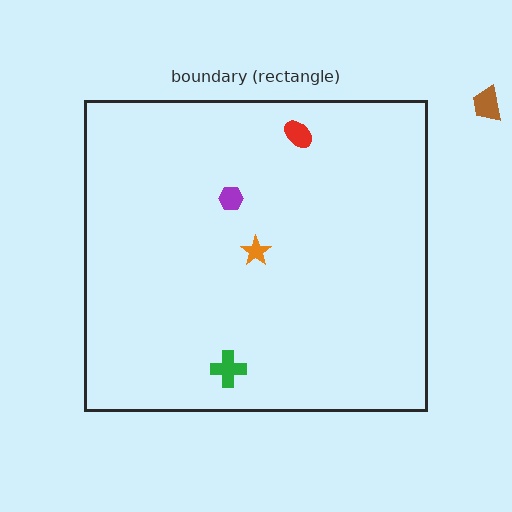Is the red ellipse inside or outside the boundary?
Inside.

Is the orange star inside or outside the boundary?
Inside.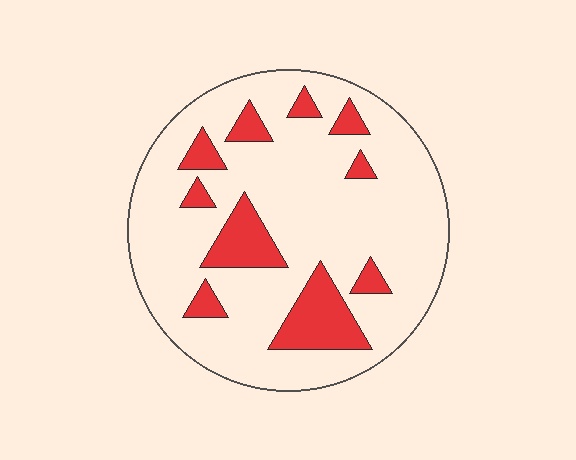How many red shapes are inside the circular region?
10.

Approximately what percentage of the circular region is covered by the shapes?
Approximately 20%.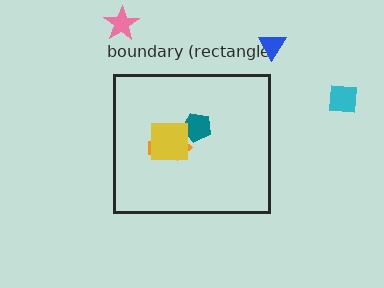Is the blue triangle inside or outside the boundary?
Outside.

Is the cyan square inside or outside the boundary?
Outside.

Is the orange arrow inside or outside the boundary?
Inside.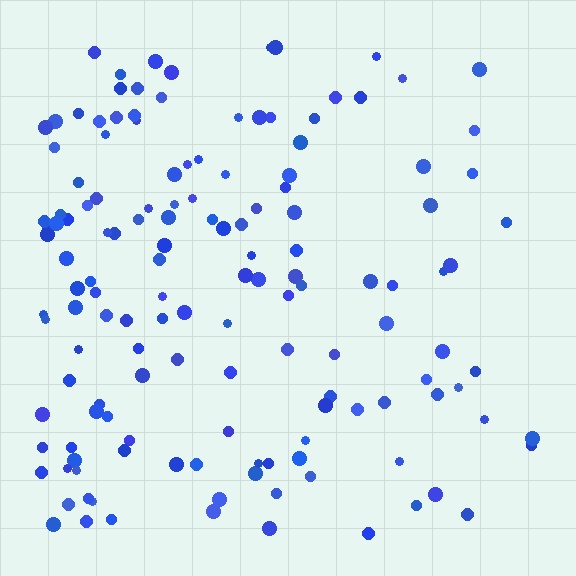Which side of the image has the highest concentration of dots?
The left.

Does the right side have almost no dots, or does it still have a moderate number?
Still a moderate number, just noticeably fewer than the left.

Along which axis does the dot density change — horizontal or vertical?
Horizontal.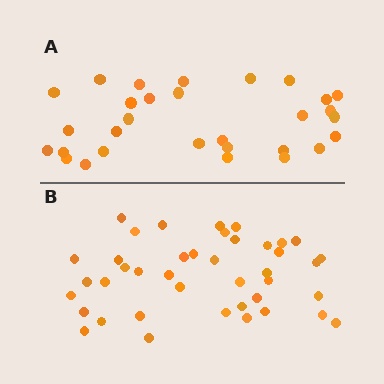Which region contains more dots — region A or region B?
Region B (the bottom region) has more dots.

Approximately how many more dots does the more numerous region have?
Region B has roughly 12 or so more dots than region A.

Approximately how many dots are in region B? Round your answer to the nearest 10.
About 40 dots. (The exact count is 41, which rounds to 40.)